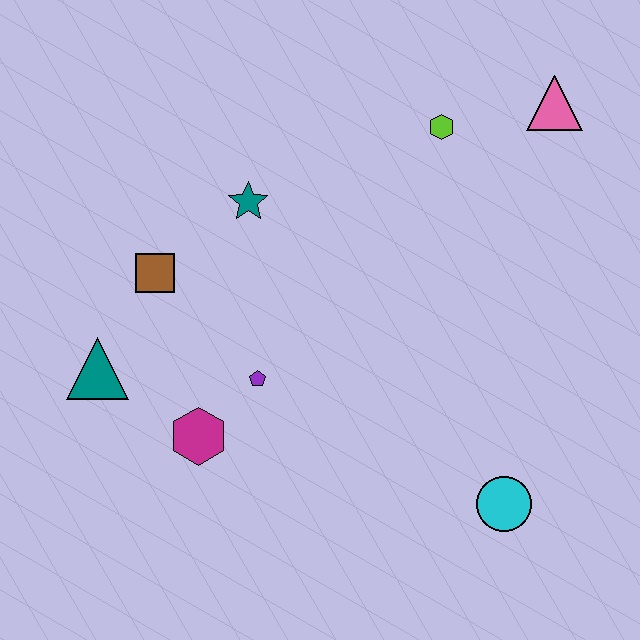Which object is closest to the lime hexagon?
The pink triangle is closest to the lime hexagon.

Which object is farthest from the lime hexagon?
The teal triangle is farthest from the lime hexagon.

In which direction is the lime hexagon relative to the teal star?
The lime hexagon is to the right of the teal star.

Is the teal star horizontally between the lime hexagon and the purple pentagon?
No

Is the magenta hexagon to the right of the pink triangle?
No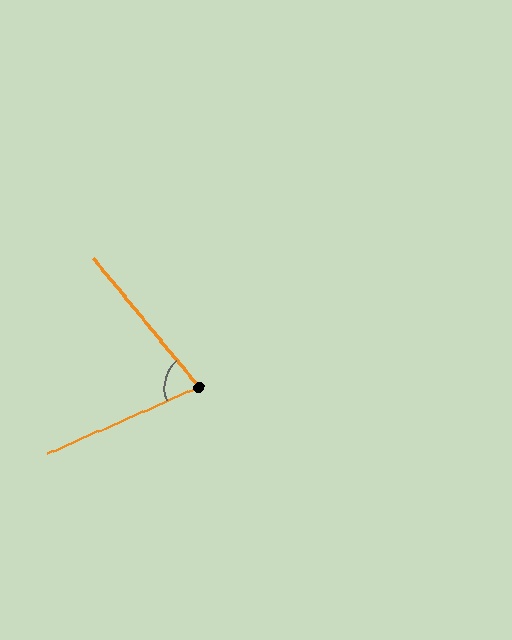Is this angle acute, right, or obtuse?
It is acute.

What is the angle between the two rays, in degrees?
Approximately 74 degrees.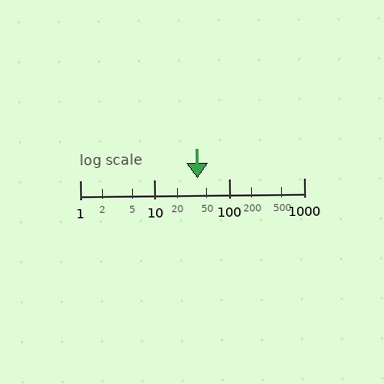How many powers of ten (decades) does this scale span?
The scale spans 3 decades, from 1 to 1000.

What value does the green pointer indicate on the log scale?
The pointer indicates approximately 38.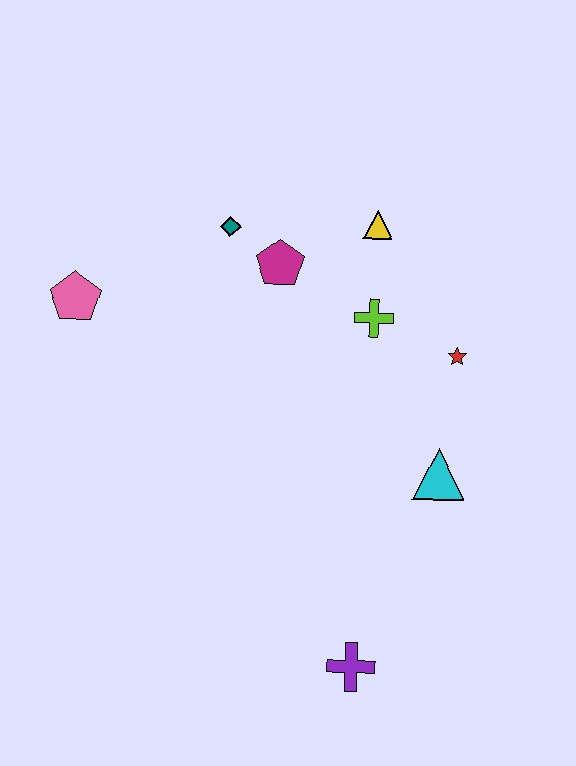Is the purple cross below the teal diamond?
Yes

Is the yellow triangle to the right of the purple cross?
Yes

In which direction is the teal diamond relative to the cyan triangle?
The teal diamond is above the cyan triangle.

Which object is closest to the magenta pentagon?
The teal diamond is closest to the magenta pentagon.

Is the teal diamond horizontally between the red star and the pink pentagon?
Yes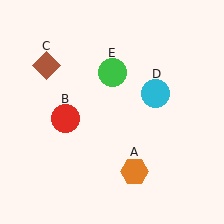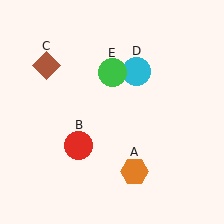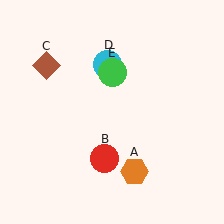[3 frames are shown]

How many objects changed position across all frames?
2 objects changed position: red circle (object B), cyan circle (object D).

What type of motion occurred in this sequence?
The red circle (object B), cyan circle (object D) rotated counterclockwise around the center of the scene.